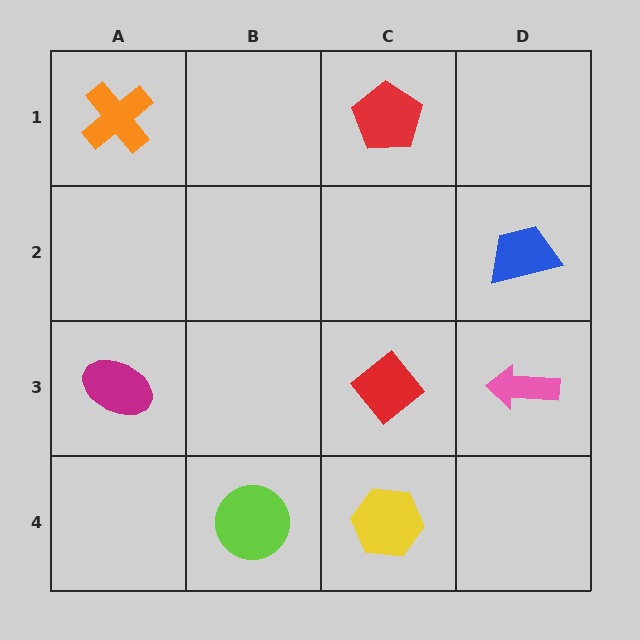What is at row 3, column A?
A magenta ellipse.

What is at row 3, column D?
A pink arrow.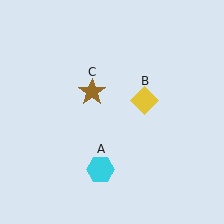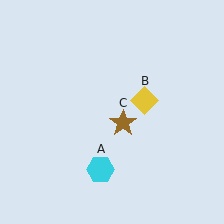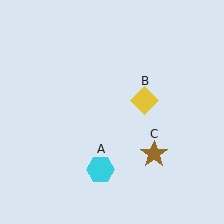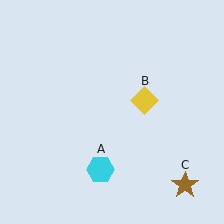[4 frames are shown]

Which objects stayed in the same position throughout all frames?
Cyan hexagon (object A) and yellow diamond (object B) remained stationary.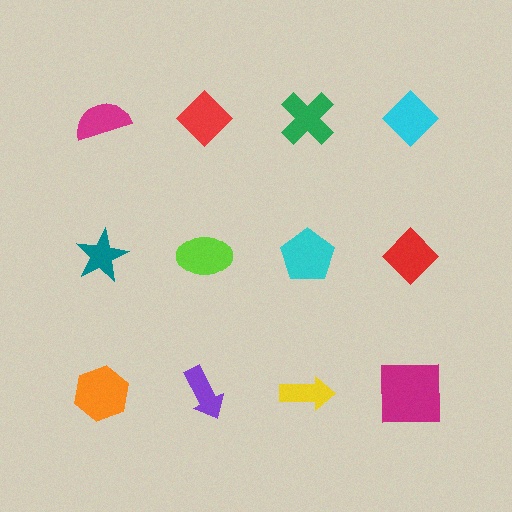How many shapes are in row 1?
4 shapes.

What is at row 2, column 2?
A lime ellipse.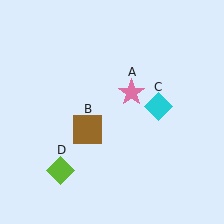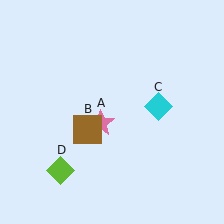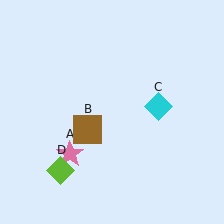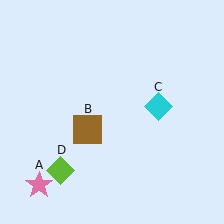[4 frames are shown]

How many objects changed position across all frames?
1 object changed position: pink star (object A).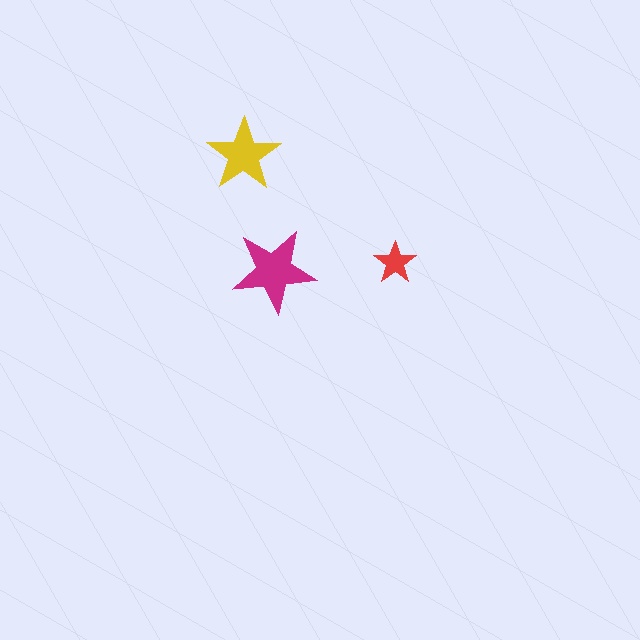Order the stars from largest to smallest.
the magenta one, the yellow one, the red one.